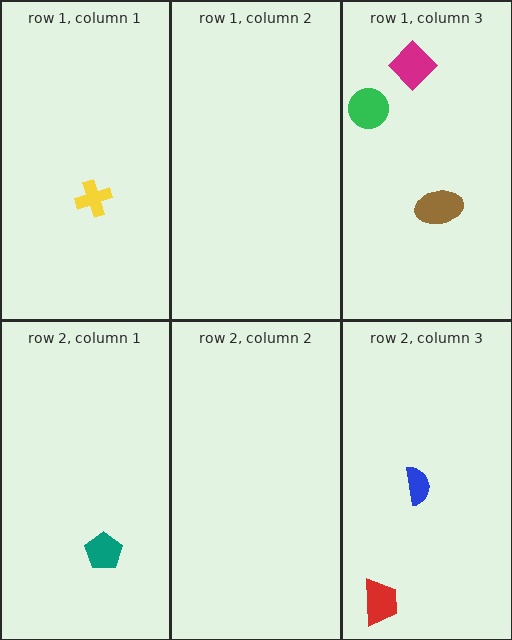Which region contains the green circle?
The row 1, column 3 region.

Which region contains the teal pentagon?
The row 2, column 1 region.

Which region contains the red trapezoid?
The row 2, column 3 region.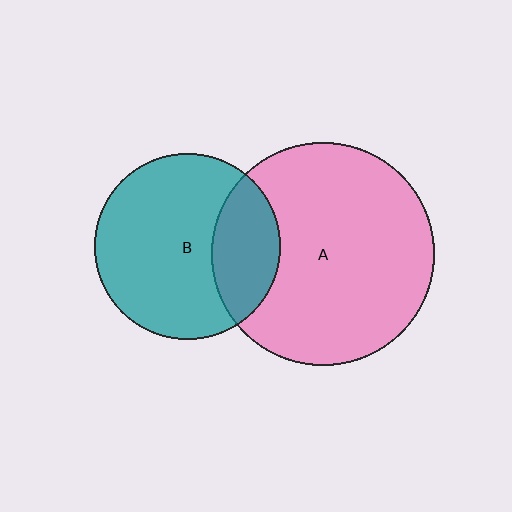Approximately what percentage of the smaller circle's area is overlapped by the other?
Approximately 25%.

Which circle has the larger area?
Circle A (pink).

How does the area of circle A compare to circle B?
Approximately 1.4 times.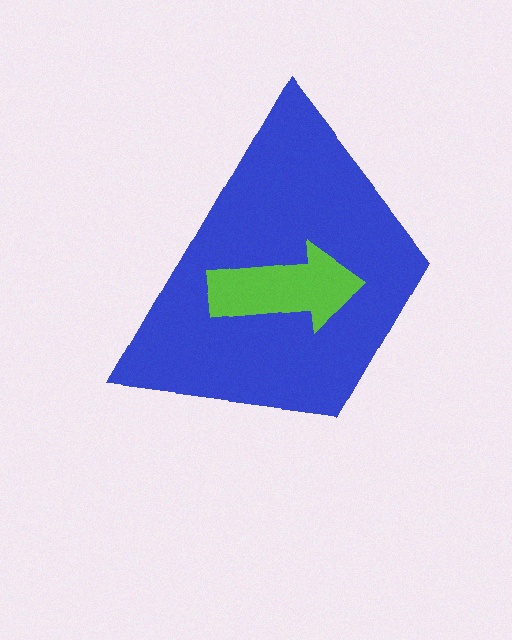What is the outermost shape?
The blue trapezoid.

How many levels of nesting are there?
2.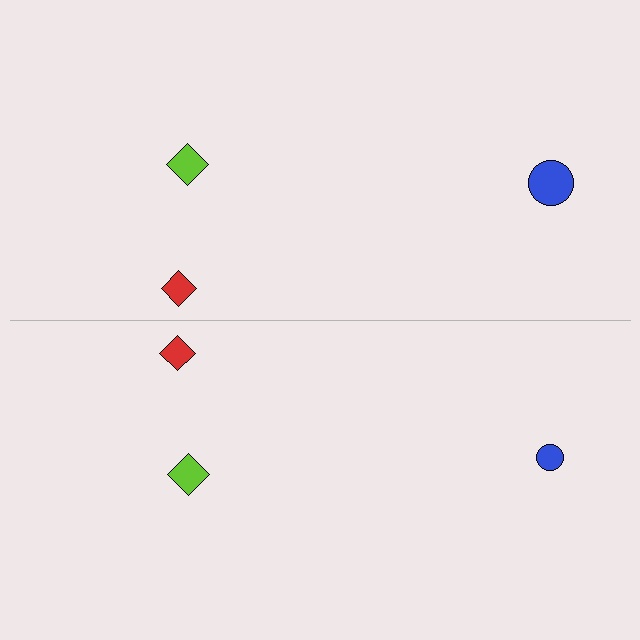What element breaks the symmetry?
The blue circle on the bottom side has a different size than its mirror counterpart.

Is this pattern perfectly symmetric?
No, the pattern is not perfectly symmetric. The blue circle on the bottom side has a different size than its mirror counterpart.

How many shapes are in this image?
There are 6 shapes in this image.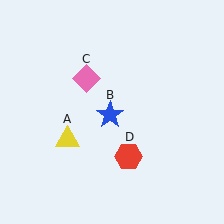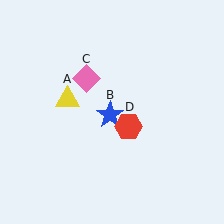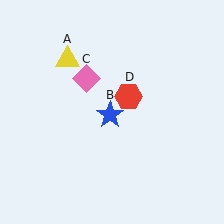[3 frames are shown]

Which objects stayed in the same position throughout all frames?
Blue star (object B) and pink diamond (object C) remained stationary.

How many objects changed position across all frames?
2 objects changed position: yellow triangle (object A), red hexagon (object D).